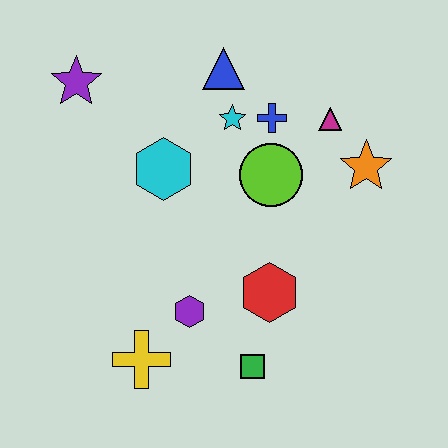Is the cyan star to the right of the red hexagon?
No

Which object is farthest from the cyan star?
The yellow cross is farthest from the cyan star.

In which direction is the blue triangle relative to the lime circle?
The blue triangle is above the lime circle.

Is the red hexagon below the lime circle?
Yes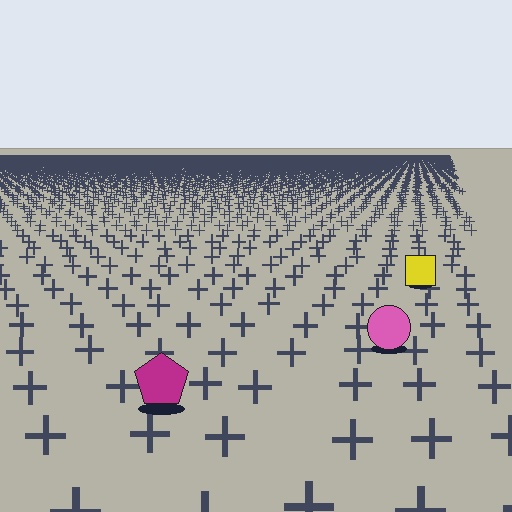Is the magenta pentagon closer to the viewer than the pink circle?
Yes. The magenta pentagon is closer — you can tell from the texture gradient: the ground texture is coarser near it.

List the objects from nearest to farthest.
From nearest to farthest: the magenta pentagon, the pink circle, the yellow square.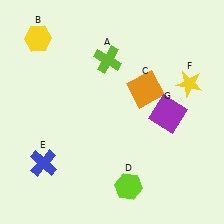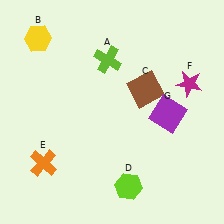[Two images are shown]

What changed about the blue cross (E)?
In Image 1, E is blue. In Image 2, it changed to orange.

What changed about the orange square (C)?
In Image 1, C is orange. In Image 2, it changed to brown.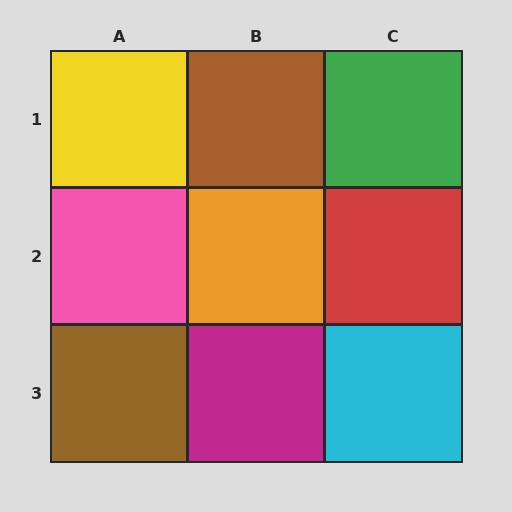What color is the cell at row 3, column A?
Brown.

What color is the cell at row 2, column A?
Pink.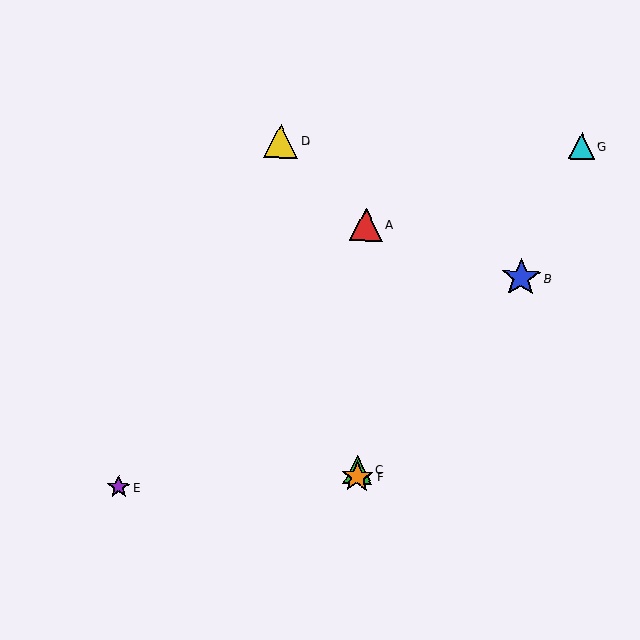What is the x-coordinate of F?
Object F is at x≈357.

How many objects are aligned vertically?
3 objects (A, C, F) are aligned vertically.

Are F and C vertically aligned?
Yes, both are at x≈357.